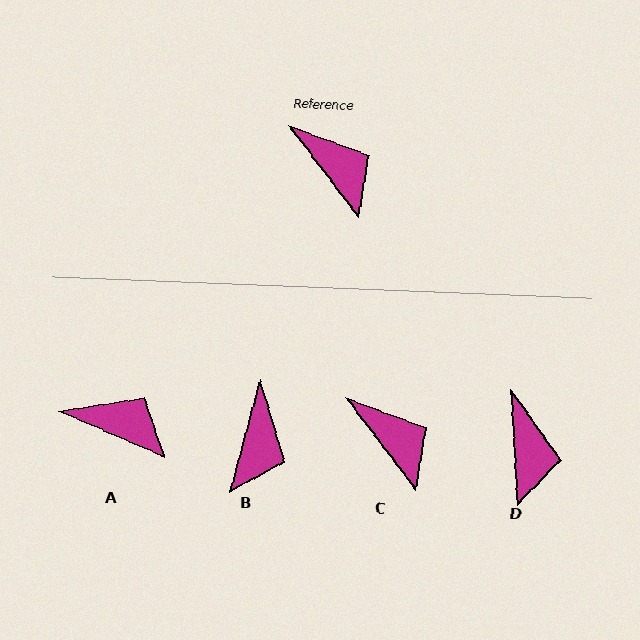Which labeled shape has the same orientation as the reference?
C.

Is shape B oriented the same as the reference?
No, it is off by about 53 degrees.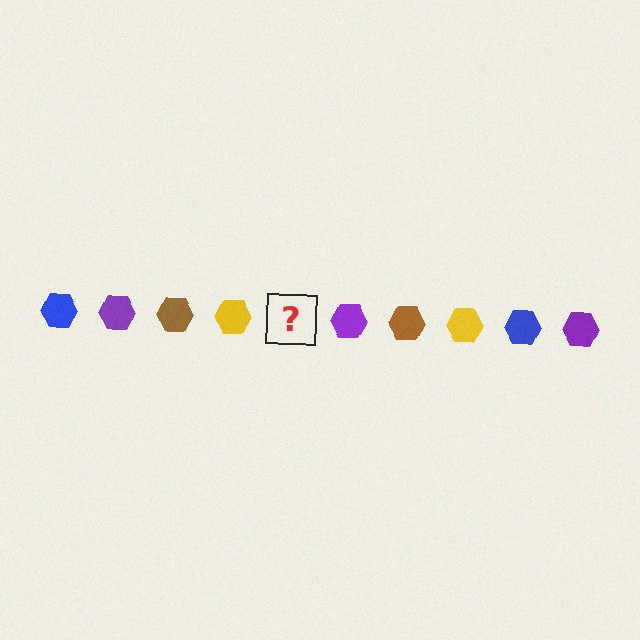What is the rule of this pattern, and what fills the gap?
The rule is that the pattern cycles through blue, purple, brown, yellow hexagons. The gap should be filled with a blue hexagon.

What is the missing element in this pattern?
The missing element is a blue hexagon.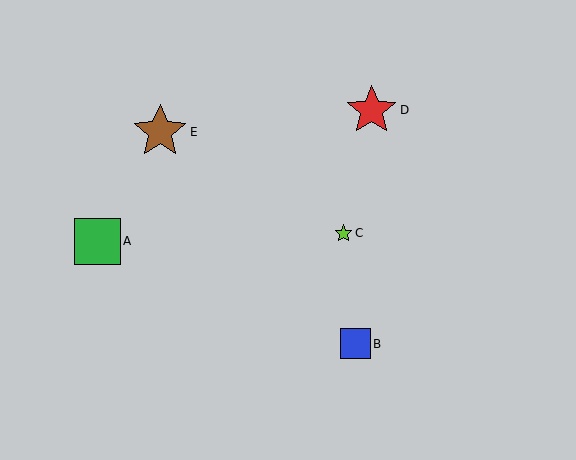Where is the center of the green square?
The center of the green square is at (97, 241).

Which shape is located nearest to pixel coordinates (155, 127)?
The brown star (labeled E) at (160, 132) is nearest to that location.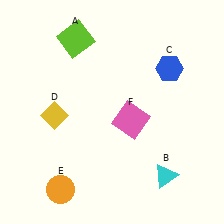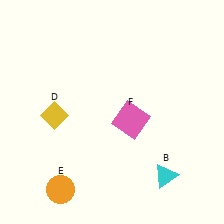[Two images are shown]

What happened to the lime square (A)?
The lime square (A) was removed in Image 2. It was in the top-left area of Image 1.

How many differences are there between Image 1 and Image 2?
There are 2 differences between the two images.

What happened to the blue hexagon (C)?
The blue hexagon (C) was removed in Image 2. It was in the top-right area of Image 1.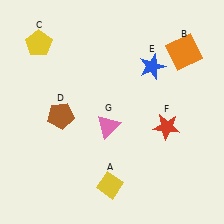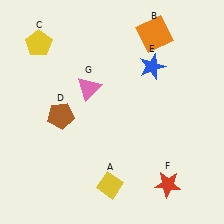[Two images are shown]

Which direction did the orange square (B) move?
The orange square (B) moved left.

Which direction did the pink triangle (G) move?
The pink triangle (G) moved up.